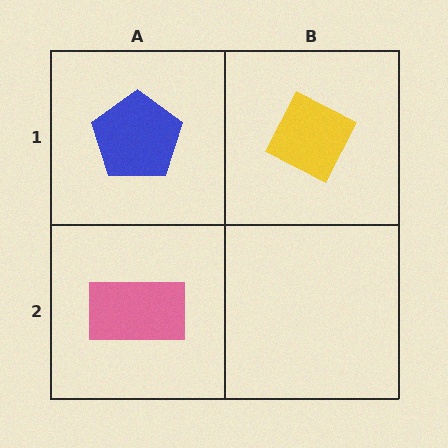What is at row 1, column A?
A blue pentagon.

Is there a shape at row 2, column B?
No, that cell is empty.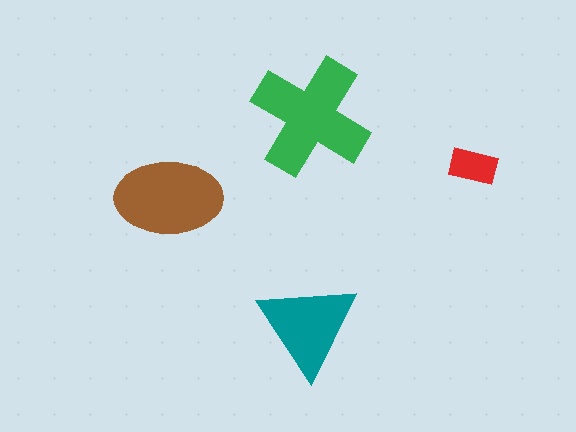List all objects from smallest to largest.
The red rectangle, the teal triangle, the brown ellipse, the green cross.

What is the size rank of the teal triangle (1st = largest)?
3rd.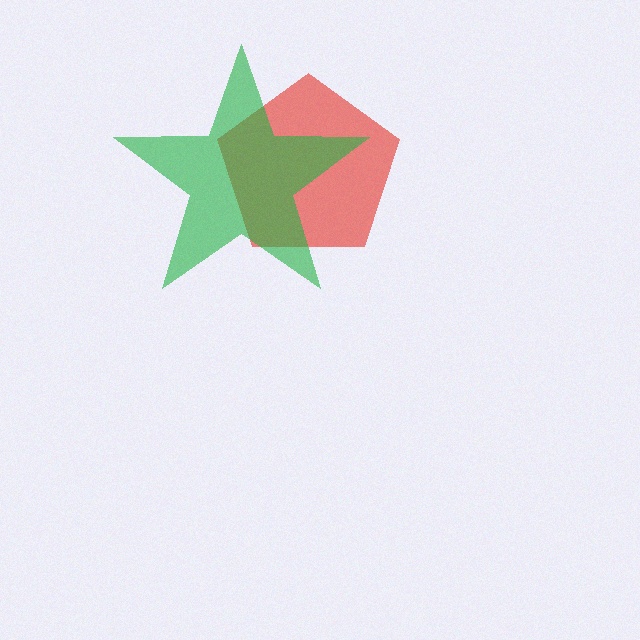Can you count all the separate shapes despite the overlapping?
Yes, there are 2 separate shapes.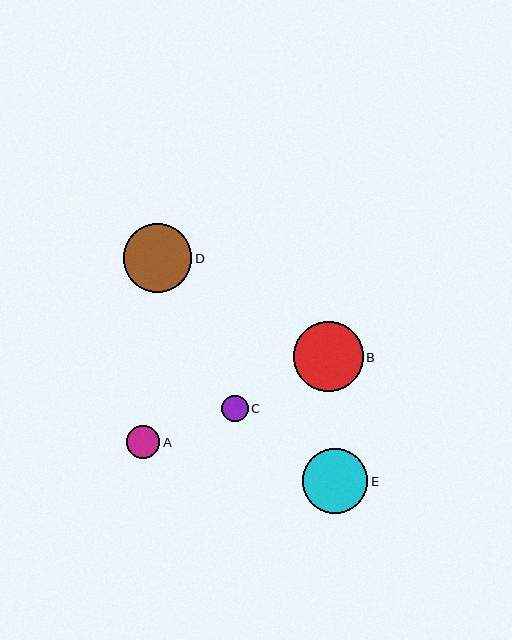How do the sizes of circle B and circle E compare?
Circle B and circle E are approximately the same size.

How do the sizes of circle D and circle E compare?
Circle D and circle E are approximately the same size.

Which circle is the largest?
Circle B is the largest with a size of approximately 70 pixels.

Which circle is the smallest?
Circle C is the smallest with a size of approximately 26 pixels.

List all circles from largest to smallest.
From largest to smallest: B, D, E, A, C.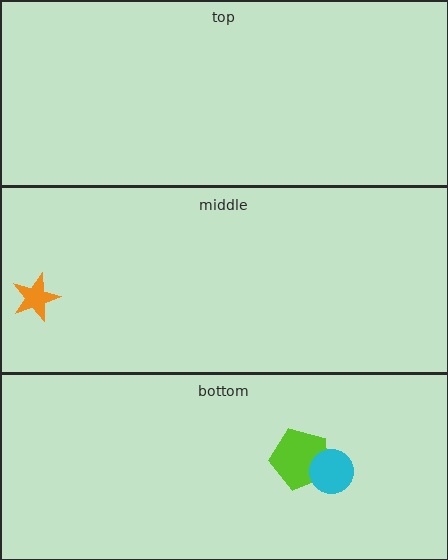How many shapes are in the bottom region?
2.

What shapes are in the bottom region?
The lime pentagon, the cyan circle.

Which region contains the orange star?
The middle region.